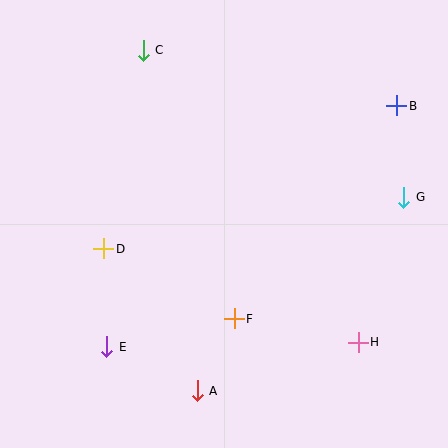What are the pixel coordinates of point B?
Point B is at (397, 106).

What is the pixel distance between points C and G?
The distance between C and G is 299 pixels.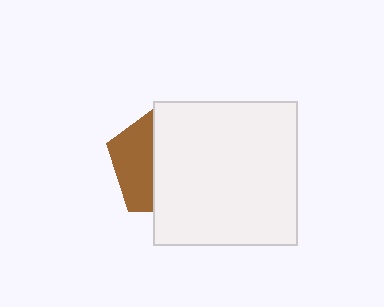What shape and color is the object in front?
The object in front is a white square.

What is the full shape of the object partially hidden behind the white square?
The partially hidden object is a brown pentagon.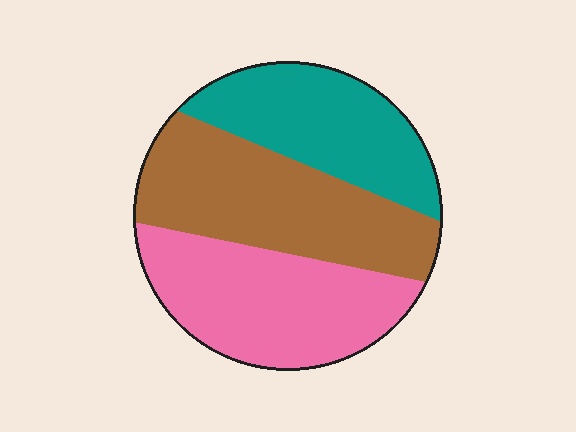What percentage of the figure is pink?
Pink takes up about one third (1/3) of the figure.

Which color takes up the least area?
Teal, at roughly 30%.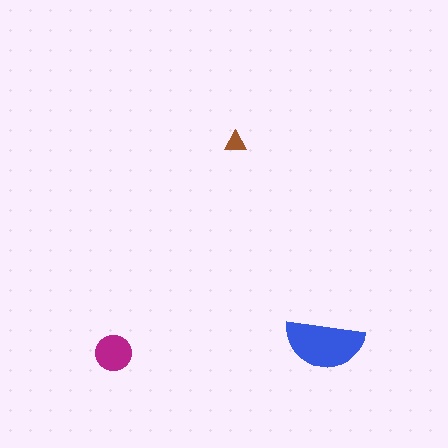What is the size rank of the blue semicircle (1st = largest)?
1st.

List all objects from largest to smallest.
The blue semicircle, the magenta circle, the brown triangle.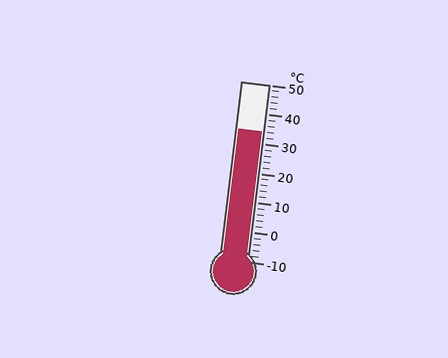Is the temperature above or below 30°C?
The temperature is above 30°C.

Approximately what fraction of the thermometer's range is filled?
The thermometer is filled to approximately 75% of its range.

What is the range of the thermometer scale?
The thermometer scale ranges from -10°C to 50°C.